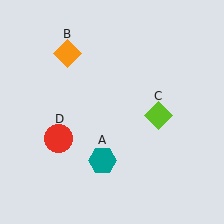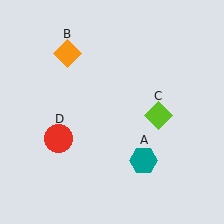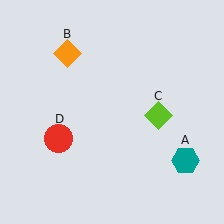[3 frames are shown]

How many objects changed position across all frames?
1 object changed position: teal hexagon (object A).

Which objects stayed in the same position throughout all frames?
Orange diamond (object B) and lime diamond (object C) and red circle (object D) remained stationary.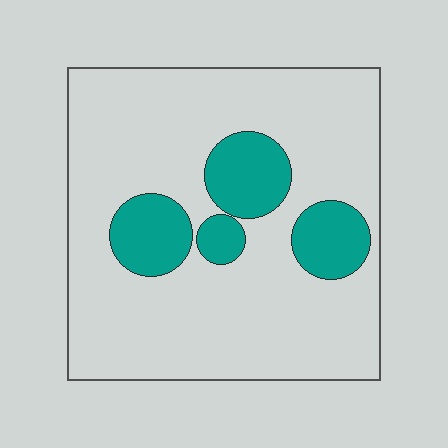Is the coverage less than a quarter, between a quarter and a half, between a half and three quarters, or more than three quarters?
Less than a quarter.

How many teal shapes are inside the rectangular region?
4.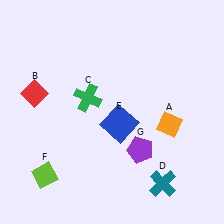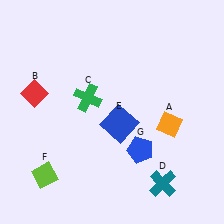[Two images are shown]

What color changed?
The pentagon (G) changed from purple in Image 1 to blue in Image 2.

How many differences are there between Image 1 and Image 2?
There is 1 difference between the two images.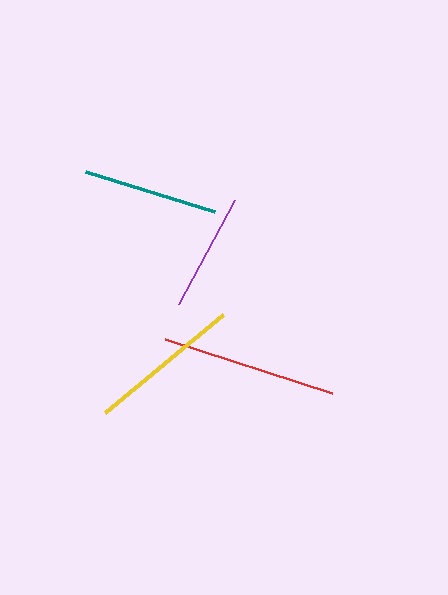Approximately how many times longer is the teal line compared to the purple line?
The teal line is approximately 1.1 times the length of the purple line.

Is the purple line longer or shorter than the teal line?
The teal line is longer than the purple line.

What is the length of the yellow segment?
The yellow segment is approximately 153 pixels long.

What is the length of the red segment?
The red segment is approximately 176 pixels long.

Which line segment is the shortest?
The purple line is the shortest at approximately 118 pixels.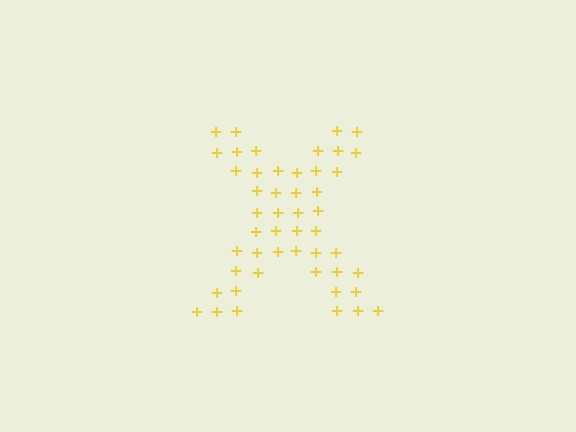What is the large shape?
The large shape is the letter X.